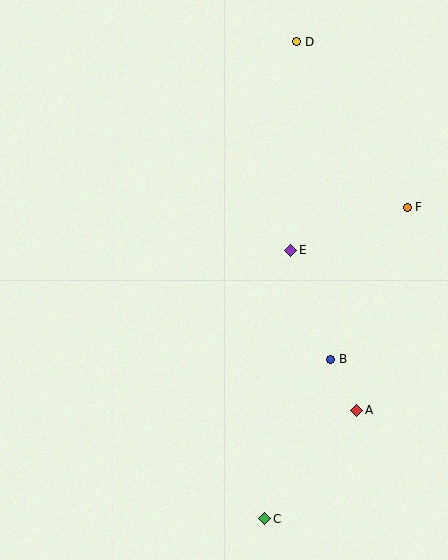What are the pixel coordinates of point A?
Point A is at (357, 410).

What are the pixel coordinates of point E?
Point E is at (291, 250).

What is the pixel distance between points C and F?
The distance between C and F is 343 pixels.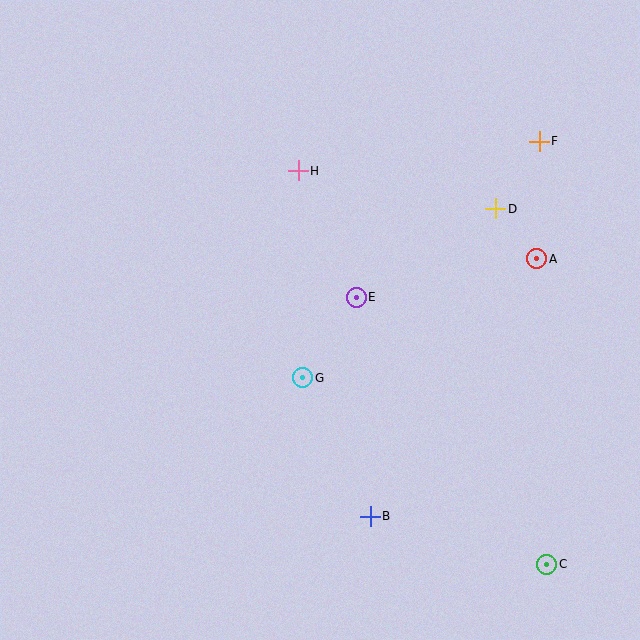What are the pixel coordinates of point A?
Point A is at (537, 259).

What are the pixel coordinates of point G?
Point G is at (303, 378).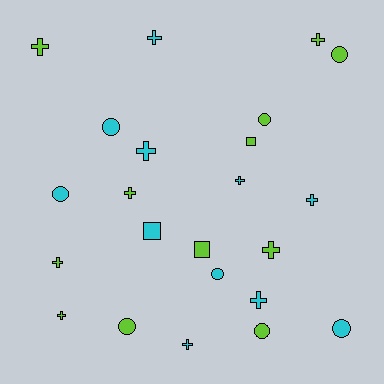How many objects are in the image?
There are 23 objects.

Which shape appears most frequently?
Cross, with 12 objects.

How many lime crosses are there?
There are 6 lime crosses.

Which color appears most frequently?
Lime, with 12 objects.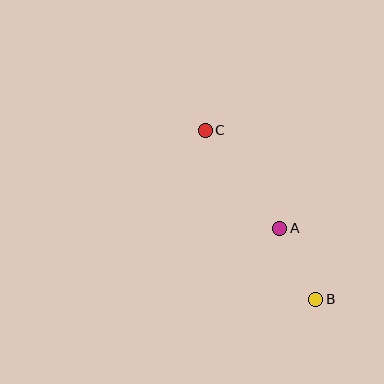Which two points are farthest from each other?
Points B and C are farthest from each other.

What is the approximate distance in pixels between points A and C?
The distance between A and C is approximately 123 pixels.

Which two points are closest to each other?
Points A and B are closest to each other.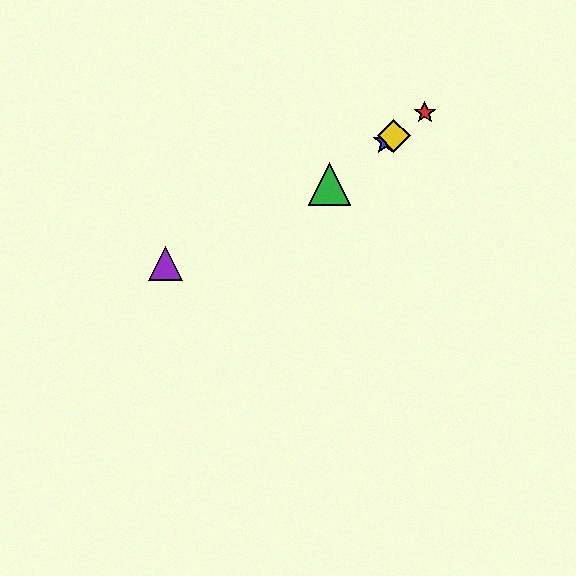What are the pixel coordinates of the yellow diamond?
The yellow diamond is at (394, 136).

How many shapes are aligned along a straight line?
4 shapes (the red star, the blue star, the green triangle, the yellow diamond) are aligned along a straight line.